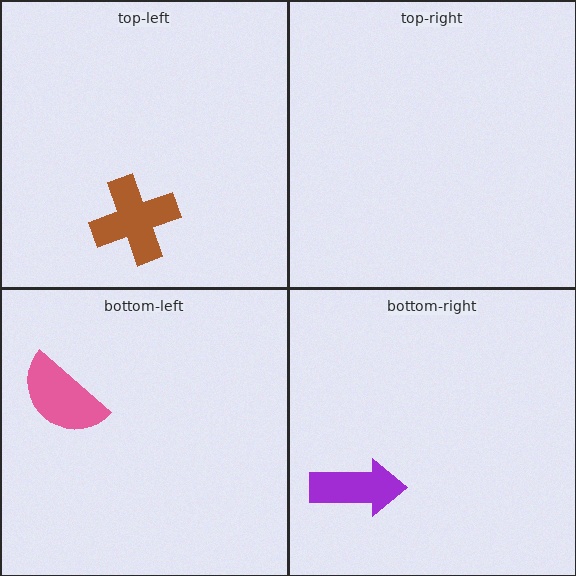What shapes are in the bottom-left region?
The pink semicircle.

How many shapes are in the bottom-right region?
1.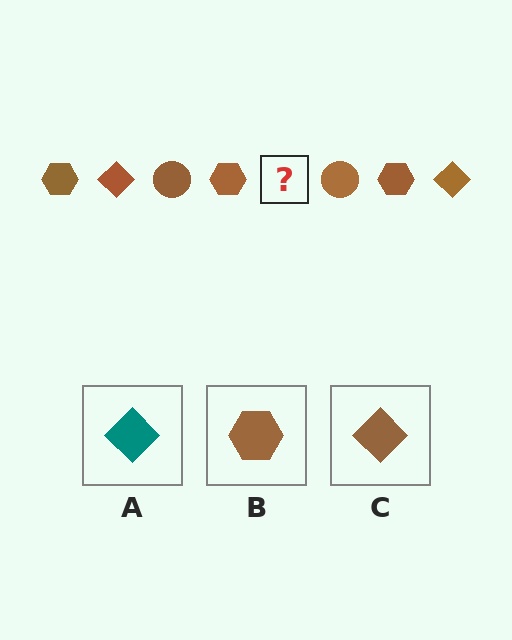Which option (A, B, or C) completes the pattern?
C.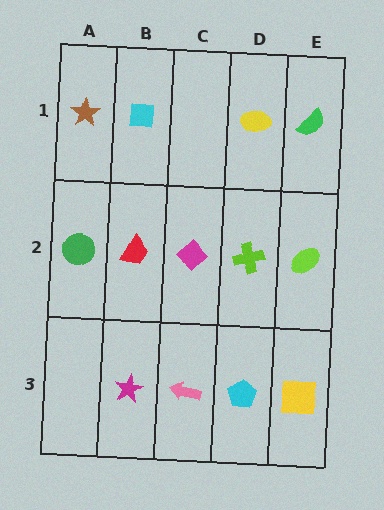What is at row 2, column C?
A magenta diamond.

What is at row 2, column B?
A red trapezoid.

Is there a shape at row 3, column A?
No, that cell is empty.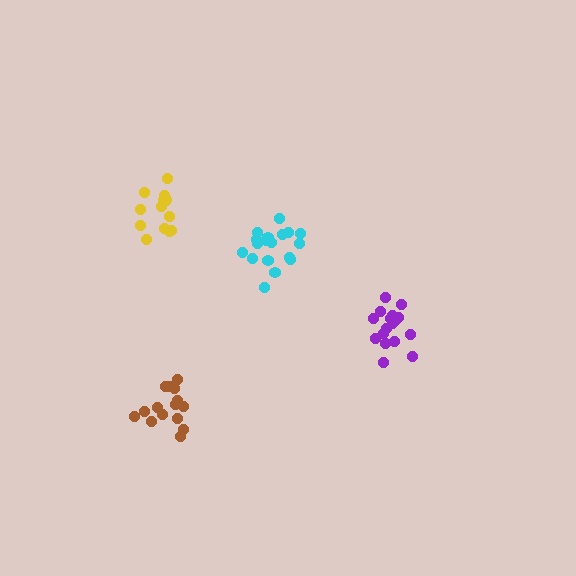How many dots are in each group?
Group 1: 13 dots, Group 2: 18 dots, Group 3: 15 dots, Group 4: 17 dots (63 total).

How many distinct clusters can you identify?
There are 4 distinct clusters.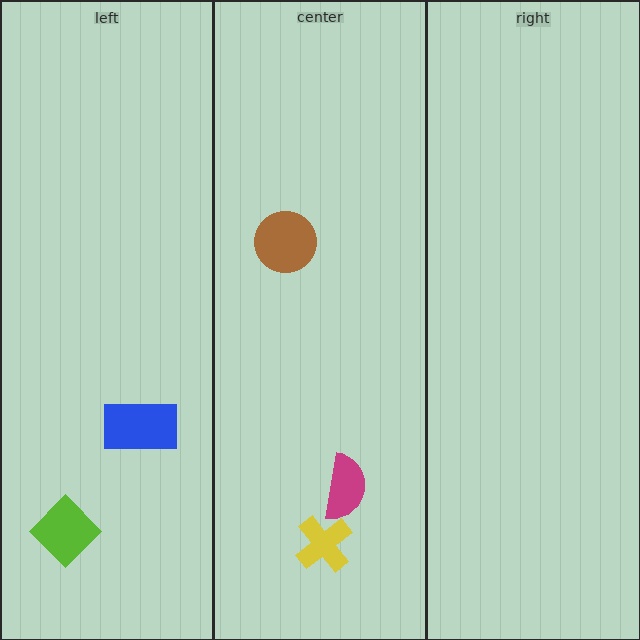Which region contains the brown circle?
The center region.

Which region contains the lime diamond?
The left region.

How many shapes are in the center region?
3.